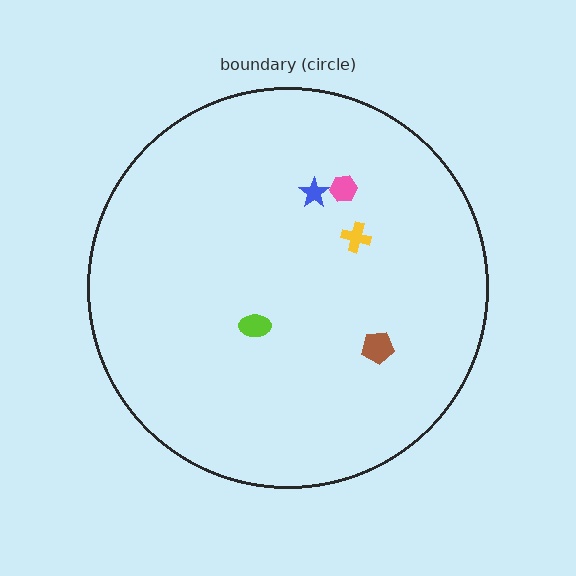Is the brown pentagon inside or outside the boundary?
Inside.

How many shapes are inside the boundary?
5 inside, 0 outside.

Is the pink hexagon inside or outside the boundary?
Inside.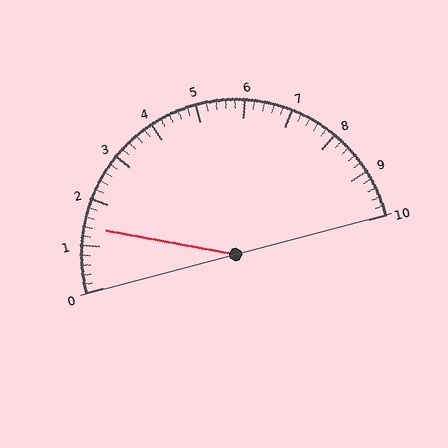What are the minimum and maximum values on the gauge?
The gauge ranges from 0 to 10.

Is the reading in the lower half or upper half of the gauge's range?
The reading is in the lower half of the range (0 to 10).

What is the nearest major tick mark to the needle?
The nearest major tick mark is 1.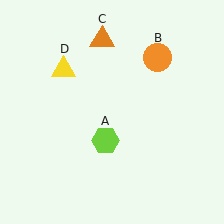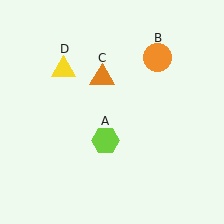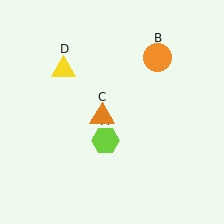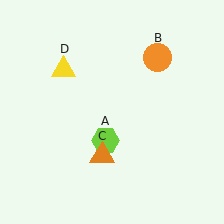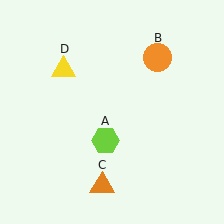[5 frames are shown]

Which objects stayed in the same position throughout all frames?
Lime hexagon (object A) and orange circle (object B) and yellow triangle (object D) remained stationary.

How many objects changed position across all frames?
1 object changed position: orange triangle (object C).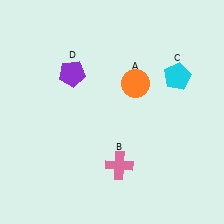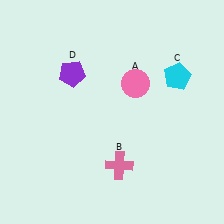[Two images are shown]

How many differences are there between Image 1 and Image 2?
There is 1 difference between the two images.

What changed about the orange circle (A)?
In Image 1, A is orange. In Image 2, it changed to pink.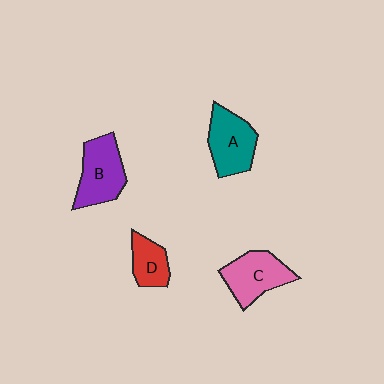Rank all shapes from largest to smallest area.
From largest to smallest: B (purple), A (teal), C (pink), D (red).